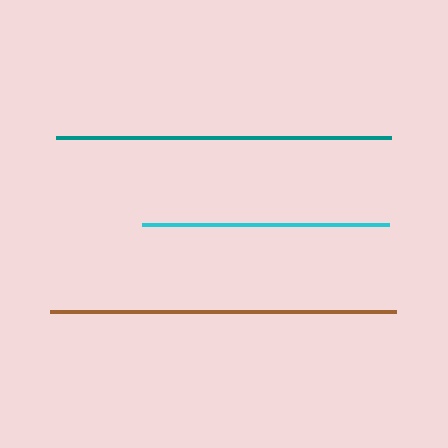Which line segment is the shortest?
The cyan line is the shortest at approximately 246 pixels.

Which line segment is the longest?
The brown line is the longest at approximately 346 pixels.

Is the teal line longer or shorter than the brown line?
The brown line is longer than the teal line.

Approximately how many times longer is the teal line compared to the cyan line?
The teal line is approximately 1.4 times the length of the cyan line.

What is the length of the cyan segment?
The cyan segment is approximately 246 pixels long.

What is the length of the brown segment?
The brown segment is approximately 346 pixels long.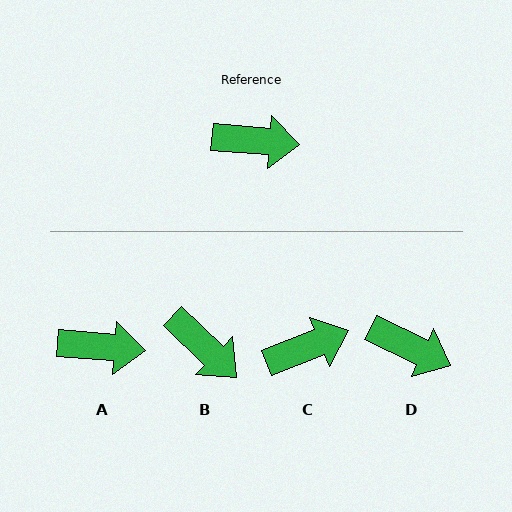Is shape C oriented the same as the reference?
No, it is off by about 26 degrees.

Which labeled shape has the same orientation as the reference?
A.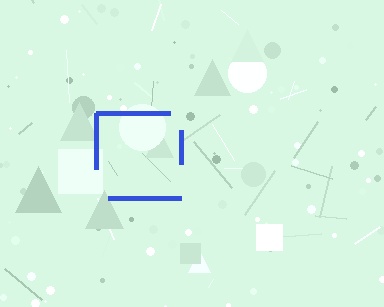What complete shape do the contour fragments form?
The contour fragments form a square.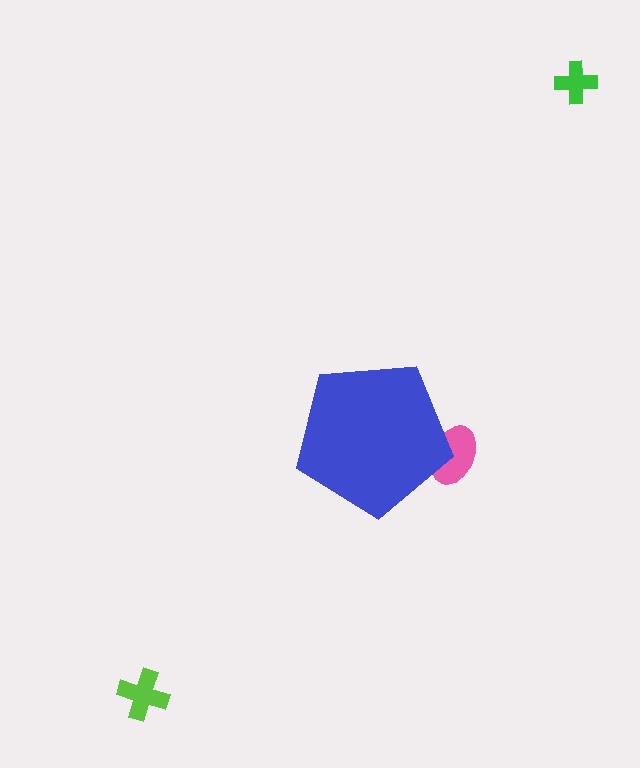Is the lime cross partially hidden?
No, the lime cross is fully visible.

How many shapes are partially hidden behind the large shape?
1 shape is partially hidden.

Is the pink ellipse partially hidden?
Yes, the pink ellipse is partially hidden behind the blue pentagon.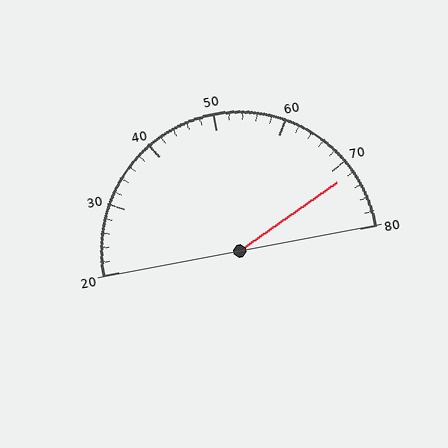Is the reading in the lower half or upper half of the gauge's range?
The reading is in the upper half of the range (20 to 80).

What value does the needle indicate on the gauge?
The needle indicates approximately 72.